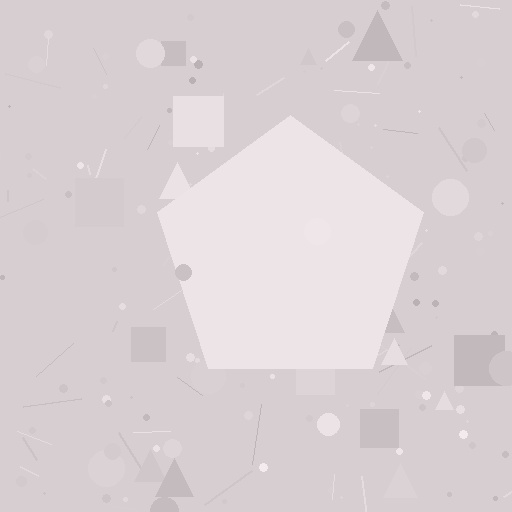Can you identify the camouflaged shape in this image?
The camouflaged shape is a pentagon.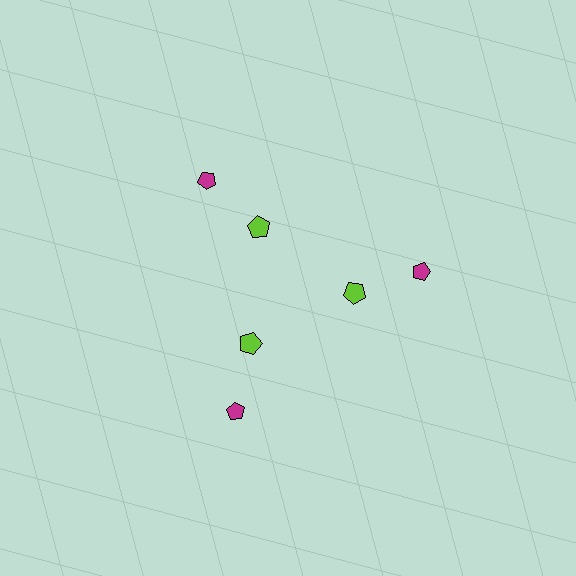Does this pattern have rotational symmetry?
Yes, this pattern has 3-fold rotational symmetry. It looks the same after rotating 120 degrees around the center.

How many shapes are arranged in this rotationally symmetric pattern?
There are 6 shapes, arranged in 3 groups of 2.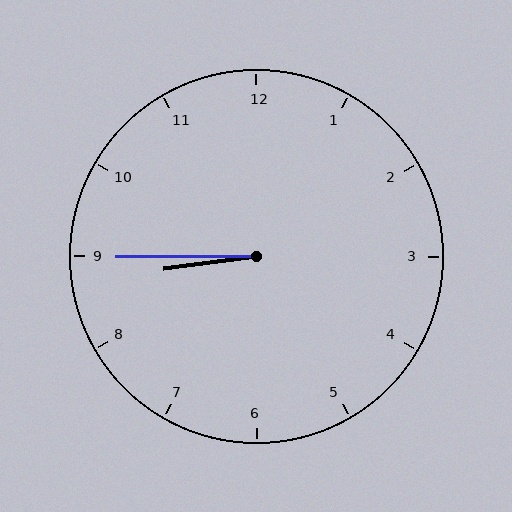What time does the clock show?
8:45.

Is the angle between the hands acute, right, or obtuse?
It is acute.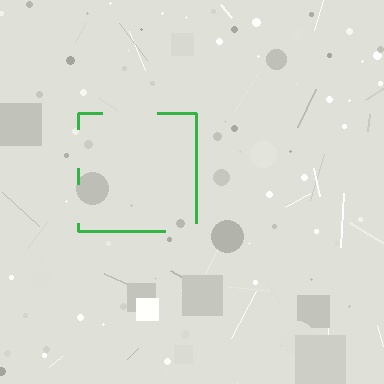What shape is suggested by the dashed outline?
The dashed outline suggests a square.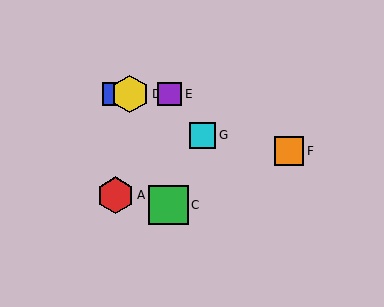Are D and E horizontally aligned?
Yes, both are at y≈94.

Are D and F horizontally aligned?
No, D is at y≈94 and F is at y≈151.